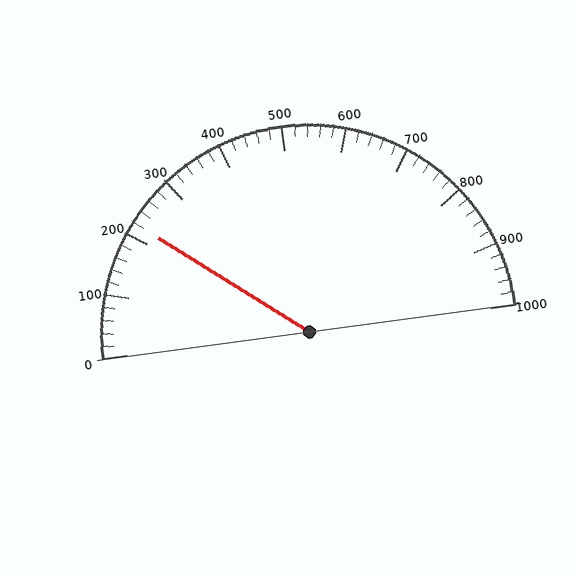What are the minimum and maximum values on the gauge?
The gauge ranges from 0 to 1000.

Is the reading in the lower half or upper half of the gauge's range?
The reading is in the lower half of the range (0 to 1000).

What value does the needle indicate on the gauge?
The needle indicates approximately 220.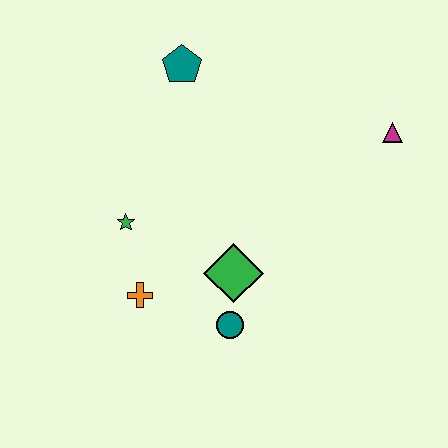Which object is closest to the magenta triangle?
The green diamond is closest to the magenta triangle.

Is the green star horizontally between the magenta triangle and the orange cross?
No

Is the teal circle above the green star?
No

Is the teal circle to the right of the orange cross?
Yes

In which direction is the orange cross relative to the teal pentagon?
The orange cross is below the teal pentagon.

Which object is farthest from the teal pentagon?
The teal circle is farthest from the teal pentagon.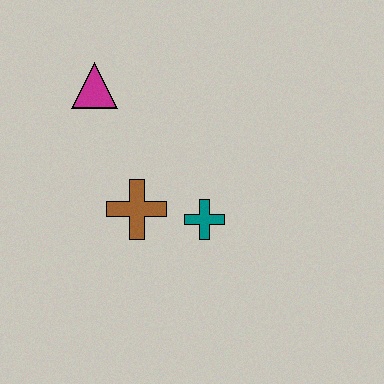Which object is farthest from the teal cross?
The magenta triangle is farthest from the teal cross.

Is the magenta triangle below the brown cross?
No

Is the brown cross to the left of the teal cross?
Yes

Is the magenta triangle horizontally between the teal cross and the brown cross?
No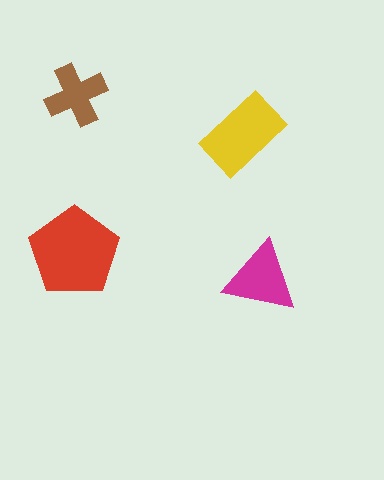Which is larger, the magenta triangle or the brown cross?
The magenta triangle.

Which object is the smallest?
The brown cross.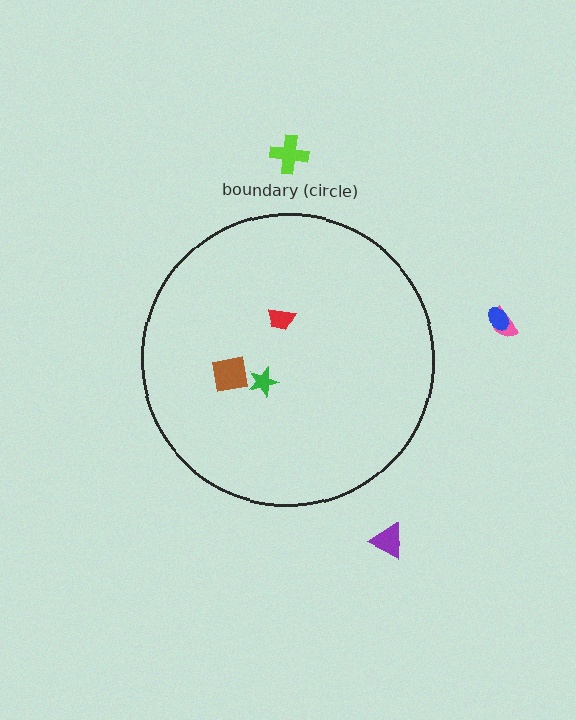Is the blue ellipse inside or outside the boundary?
Outside.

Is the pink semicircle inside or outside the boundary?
Outside.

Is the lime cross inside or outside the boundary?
Outside.